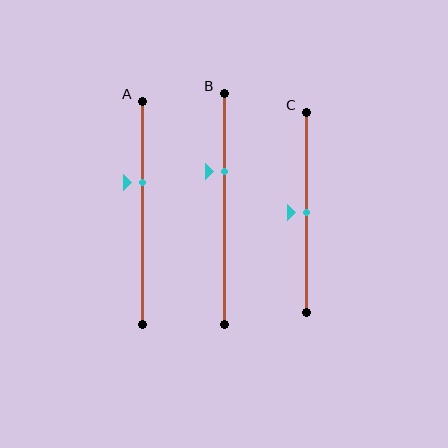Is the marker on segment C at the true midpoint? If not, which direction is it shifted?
Yes, the marker on segment C is at the true midpoint.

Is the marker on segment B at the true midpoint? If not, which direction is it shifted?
No, the marker on segment B is shifted upward by about 16% of the segment length.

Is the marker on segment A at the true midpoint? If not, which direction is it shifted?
No, the marker on segment A is shifted upward by about 14% of the segment length.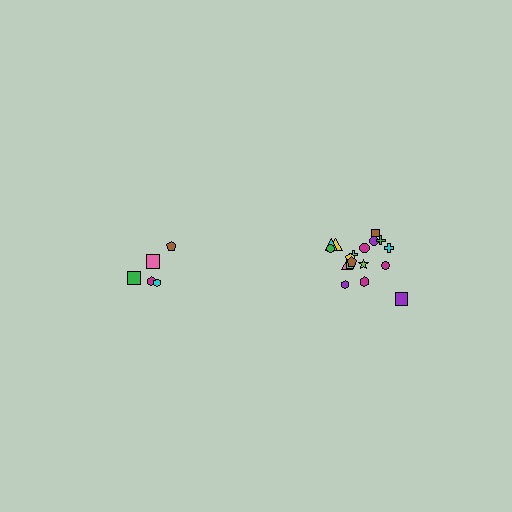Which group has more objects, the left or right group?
The right group.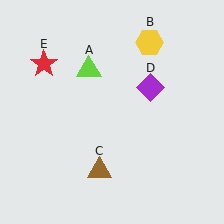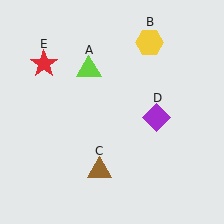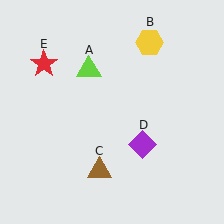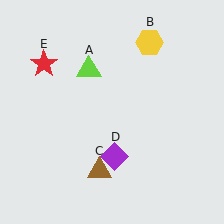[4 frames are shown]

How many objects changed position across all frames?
1 object changed position: purple diamond (object D).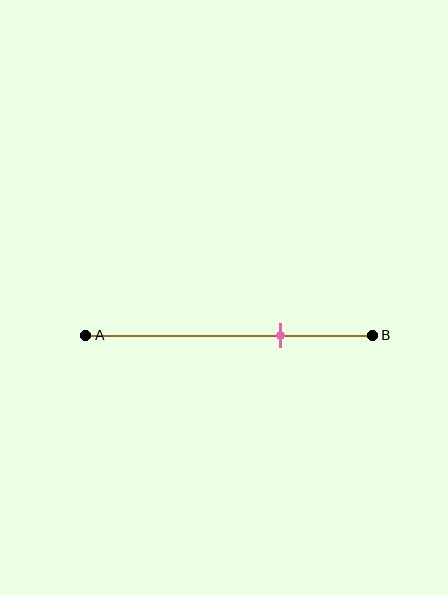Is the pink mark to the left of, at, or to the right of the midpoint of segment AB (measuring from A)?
The pink mark is to the right of the midpoint of segment AB.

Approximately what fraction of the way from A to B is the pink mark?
The pink mark is approximately 70% of the way from A to B.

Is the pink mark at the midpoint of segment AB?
No, the mark is at about 70% from A, not at the 50% midpoint.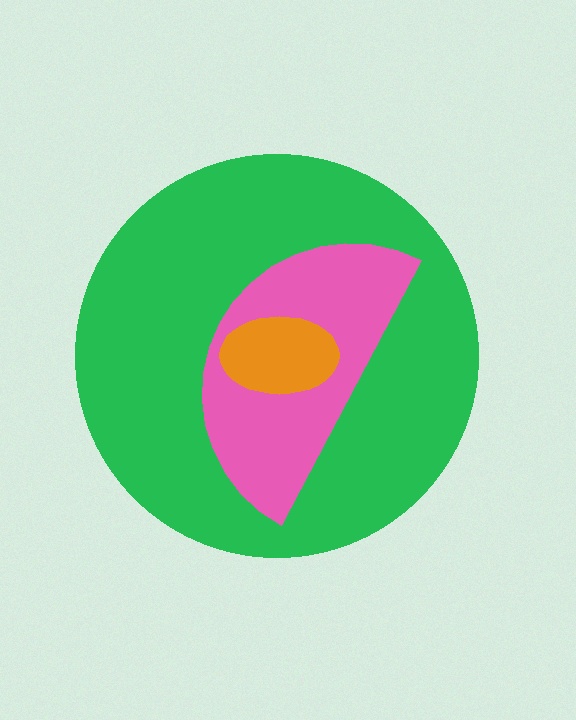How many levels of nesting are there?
3.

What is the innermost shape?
The orange ellipse.